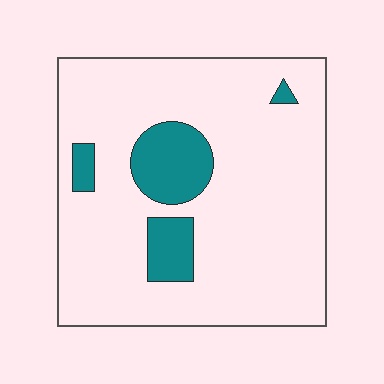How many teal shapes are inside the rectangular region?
4.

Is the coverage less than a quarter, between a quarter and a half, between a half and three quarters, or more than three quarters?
Less than a quarter.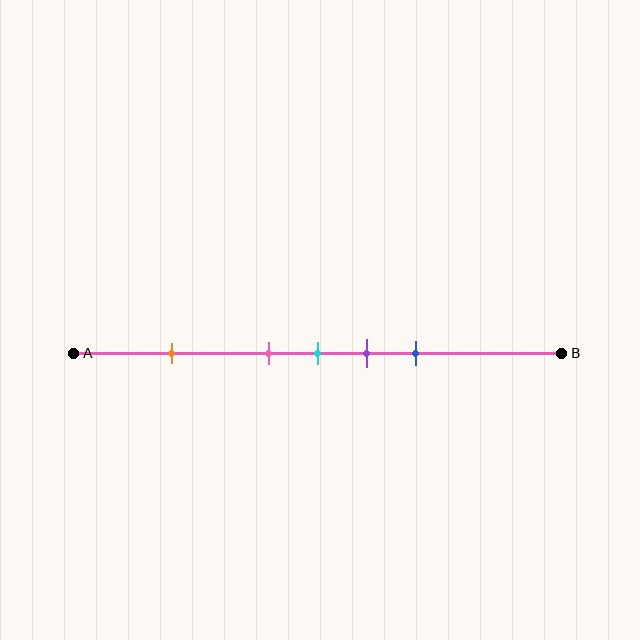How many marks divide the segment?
There are 5 marks dividing the segment.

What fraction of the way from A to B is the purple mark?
The purple mark is approximately 60% (0.6) of the way from A to B.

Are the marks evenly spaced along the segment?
No, the marks are not evenly spaced.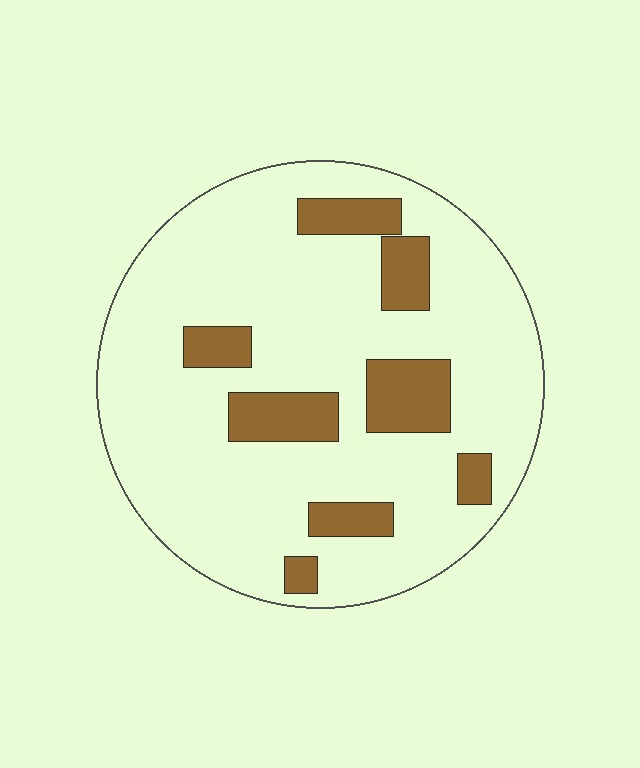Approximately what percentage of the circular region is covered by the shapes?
Approximately 20%.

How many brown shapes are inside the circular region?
8.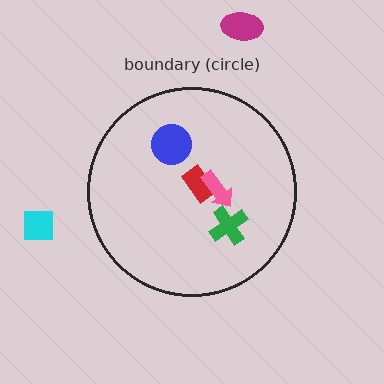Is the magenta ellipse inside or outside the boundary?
Outside.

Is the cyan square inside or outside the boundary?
Outside.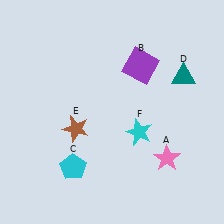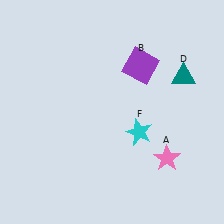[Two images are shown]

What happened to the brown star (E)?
The brown star (E) was removed in Image 2. It was in the bottom-left area of Image 1.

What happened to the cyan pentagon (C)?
The cyan pentagon (C) was removed in Image 2. It was in the bottom-left area of Image 1.